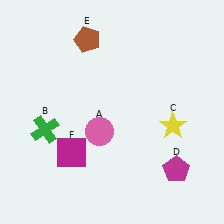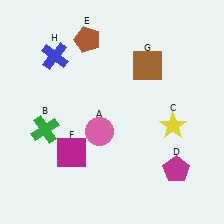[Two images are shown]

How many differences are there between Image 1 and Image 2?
There are 2 differences between the two images.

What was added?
A brown square (G), a blue cross (H) were added in Image 2.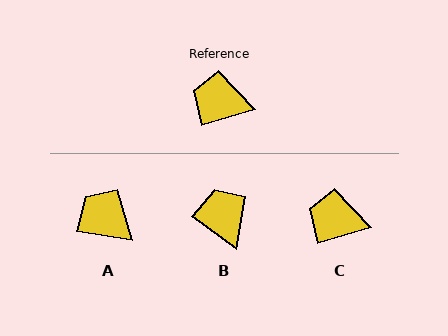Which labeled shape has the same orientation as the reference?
C.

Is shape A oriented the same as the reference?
No, it is off by about 26 degrees.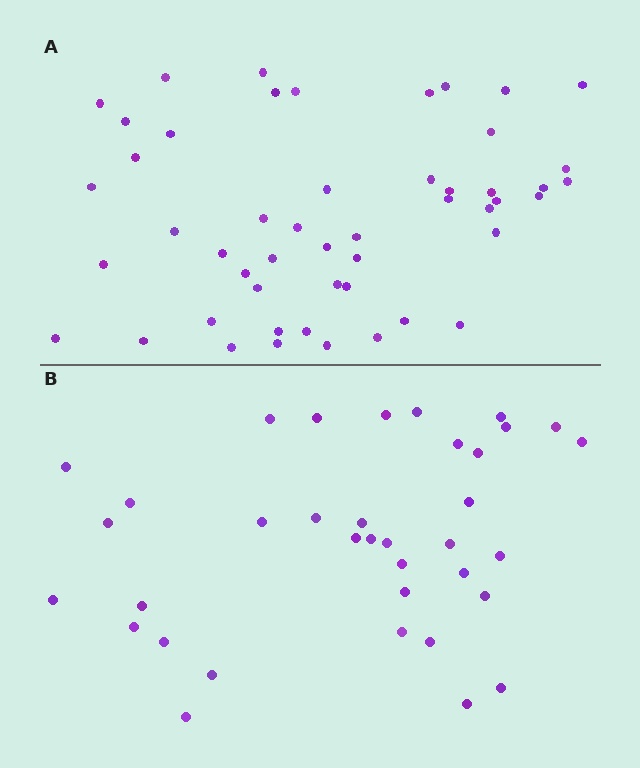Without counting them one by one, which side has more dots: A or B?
Region A (the top region) has more dots.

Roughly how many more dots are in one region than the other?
Region A has approximately 15 more dots than region B.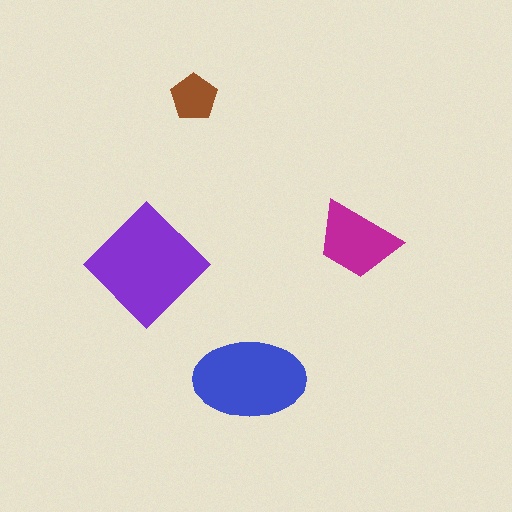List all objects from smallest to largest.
The brown pentagon, the magenta trapezoid, the blue ellipse, the purple diamond.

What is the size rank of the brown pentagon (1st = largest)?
4th.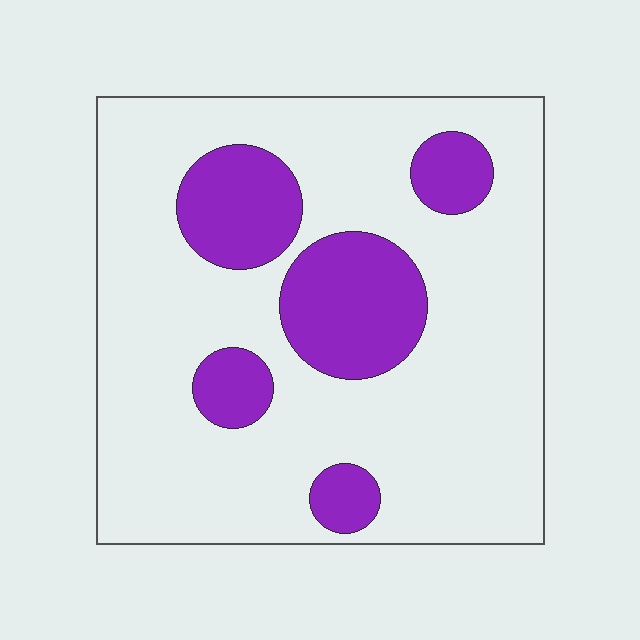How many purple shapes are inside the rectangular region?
5.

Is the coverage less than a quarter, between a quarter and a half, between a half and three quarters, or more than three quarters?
Less than a quarter.